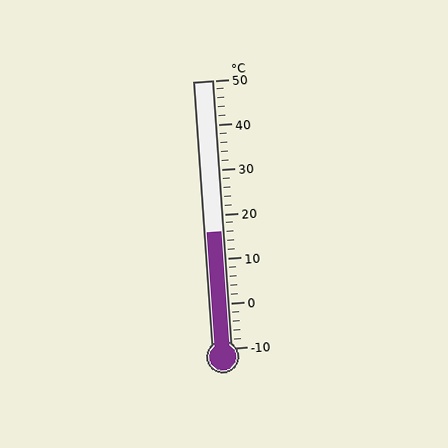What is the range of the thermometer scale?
The thermometer scale ranges from -10°C to 50°C.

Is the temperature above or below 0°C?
The temperature is above 0°C.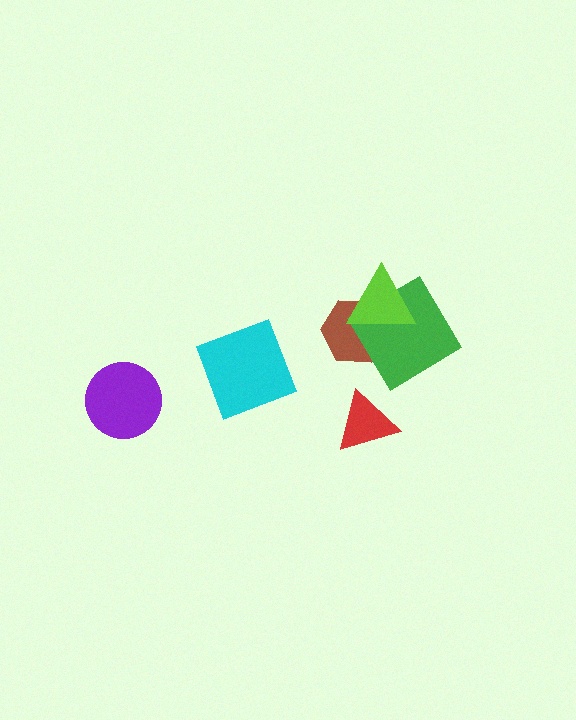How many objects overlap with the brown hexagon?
2 objects overlap with the brown hexagon.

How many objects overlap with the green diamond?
2 objects overlap with the green diamond.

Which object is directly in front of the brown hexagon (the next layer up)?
The green diamond is directly in front of the brown hexagon.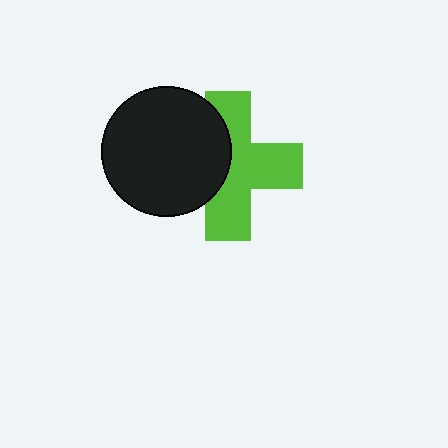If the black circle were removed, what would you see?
You would see the complete lime cross.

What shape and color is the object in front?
The object in front is a black circle.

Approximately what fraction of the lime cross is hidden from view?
Roughly 37% of the lime cross is hidden behind the black circle.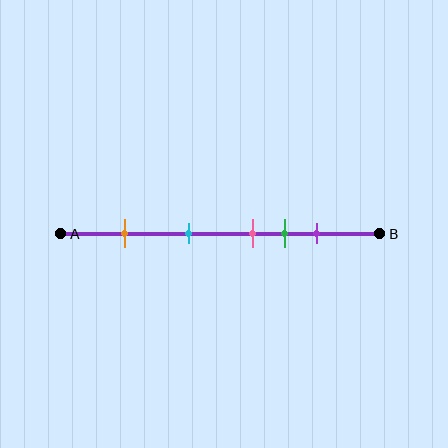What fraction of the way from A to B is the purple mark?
The purple mark is approximately 80% (0.8) of the way from A to B.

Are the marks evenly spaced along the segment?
No, the marks are not evenly spaced.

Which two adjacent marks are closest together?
The pink and green marks are the closest adjacent pair.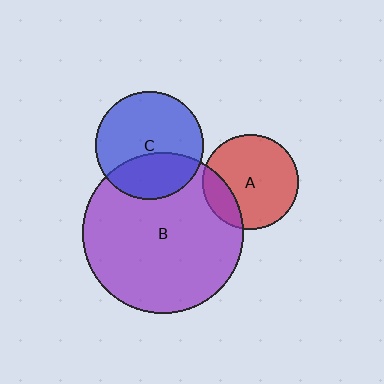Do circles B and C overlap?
Yes.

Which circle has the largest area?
Circle B (purple).